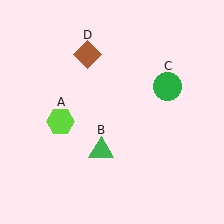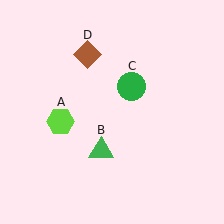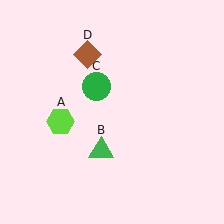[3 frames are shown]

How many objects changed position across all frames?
1 object changed position: green circle (object C).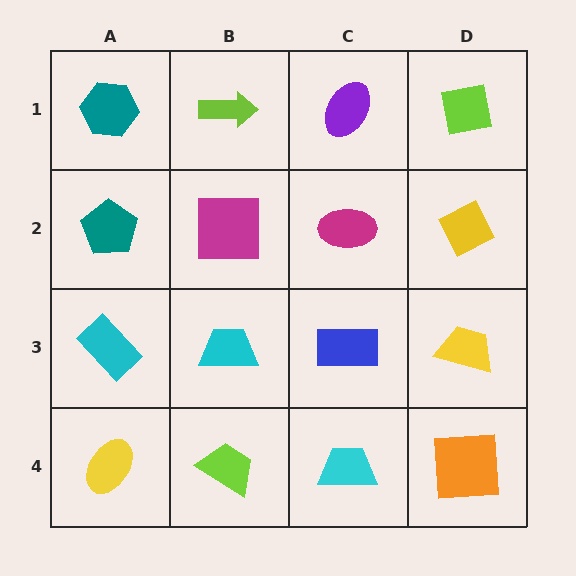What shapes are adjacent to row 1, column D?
A yellow diamond (row 2, column D), a purple ellipse (row 1, column C).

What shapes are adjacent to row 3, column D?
A yellow diamond (row 2, column D), an orange square (row 4, column D), a blue rectangle (row 3, column C).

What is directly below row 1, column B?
A magenta square.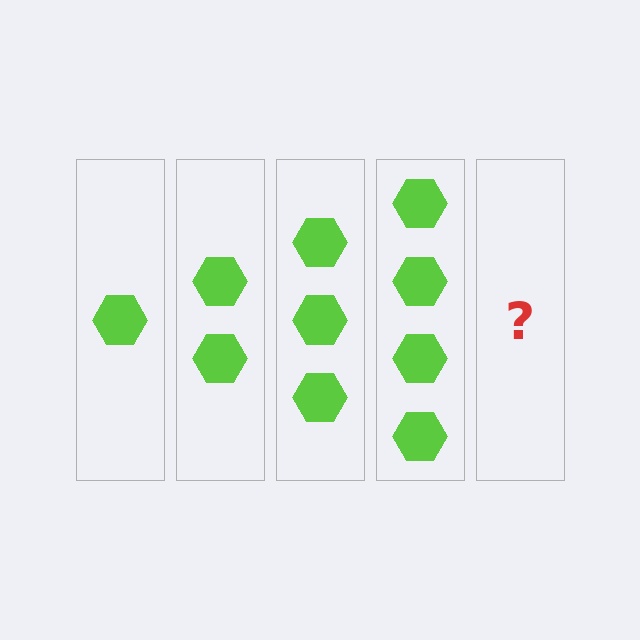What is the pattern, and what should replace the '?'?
The pattern is that each step adds one more hexagon. The '?' should be 5 hexagons.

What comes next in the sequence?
The next element should be 5 hexagons.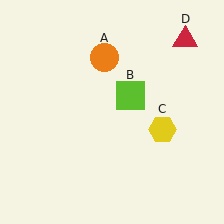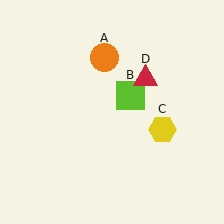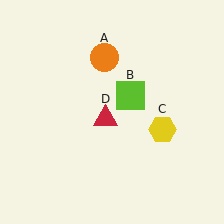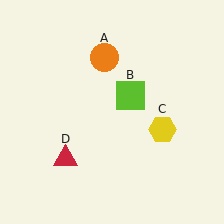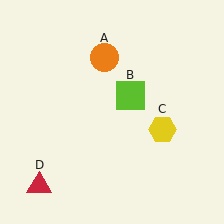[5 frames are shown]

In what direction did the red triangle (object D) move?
The red triangle (object D) moved down and to the left.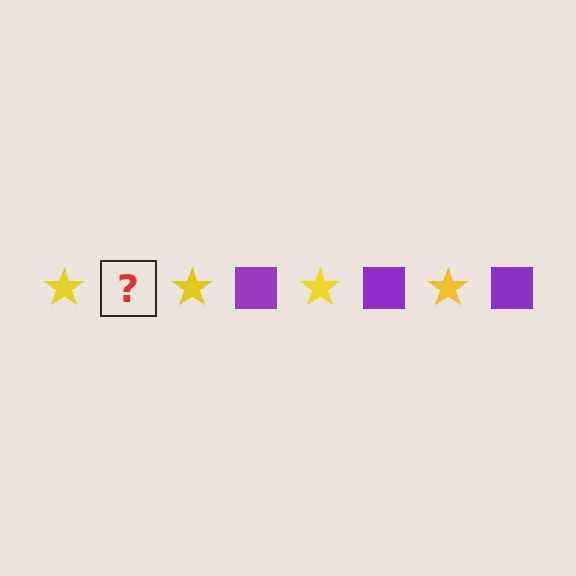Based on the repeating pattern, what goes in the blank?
The blank should be a purple square.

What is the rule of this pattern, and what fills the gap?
The rule is that the pattern alternates between yellow star and purple square. The gap should be filled with a purple square.